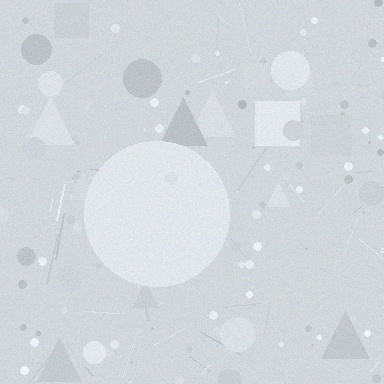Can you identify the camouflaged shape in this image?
The camouflaged shape is a circle.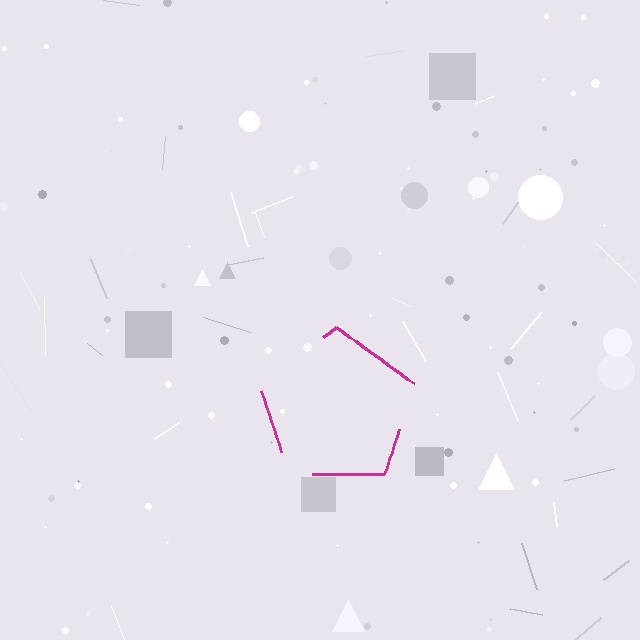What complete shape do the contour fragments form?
The contour fragments form a pentagon.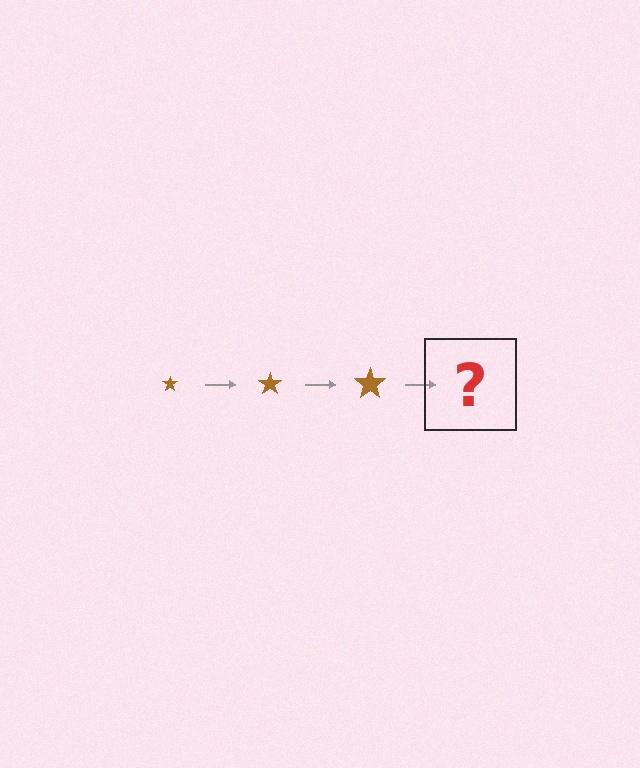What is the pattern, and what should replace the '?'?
The pattern is that the star gets progressively larger each step. The '?' should be a brown star, larger than the previous one.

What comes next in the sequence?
The next element should be a brown star, larger than the previous one.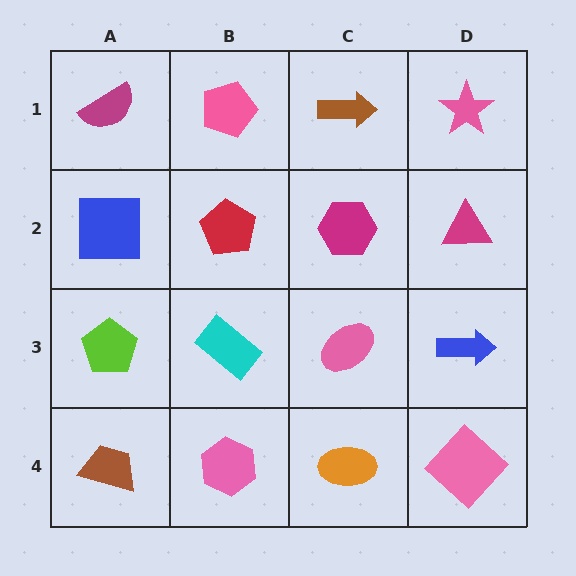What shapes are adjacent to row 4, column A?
A lime pentagon (row 3, column A), a pink hexagon (row 4, column B).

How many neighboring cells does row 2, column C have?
4.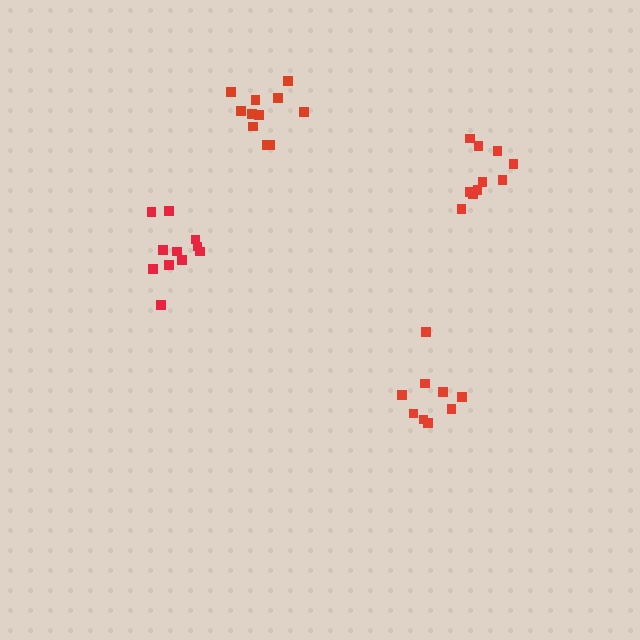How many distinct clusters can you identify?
There are 4 distinct clusters.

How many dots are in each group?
Group 1: 9 dots, Group 2: 11 dots, Group 3: 11 dots, Group 4: 10 dots (41 total).